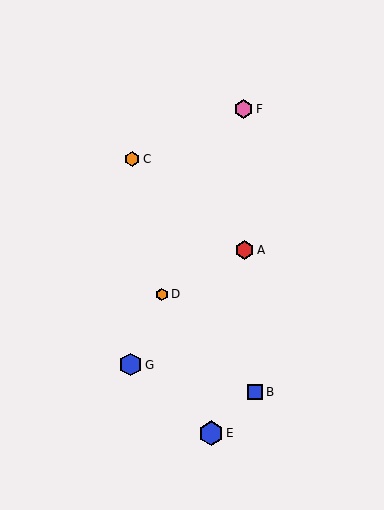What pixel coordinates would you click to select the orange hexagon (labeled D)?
Click at (162, 294) to select the orange hexagon D.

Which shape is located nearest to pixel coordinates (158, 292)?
The orange hexagon (labeled D) at (162, 294) is nearest to that location.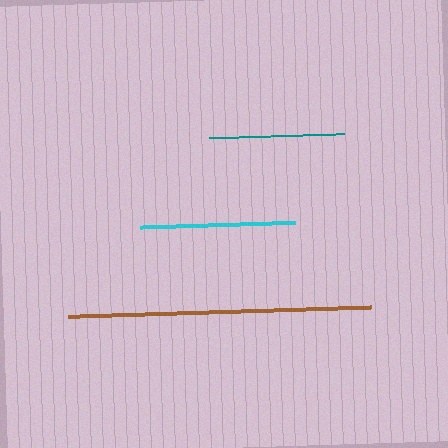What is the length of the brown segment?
The brown segment is approximately 303 pixels long.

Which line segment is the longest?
The brown line is the longest at approximately 303 pixels.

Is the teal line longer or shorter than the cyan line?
The cyan line is longer than the teal line.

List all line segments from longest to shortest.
From longest to shortest: brown, cyan, teal.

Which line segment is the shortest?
The teal line is the shortest at approximately 135 pixels.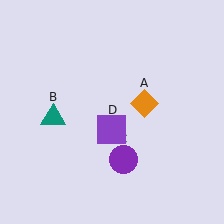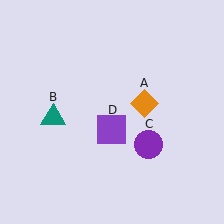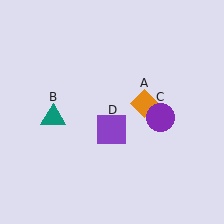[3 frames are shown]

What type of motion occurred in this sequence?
The purple circle (object C) rotated counterclockwise around the center of the scene.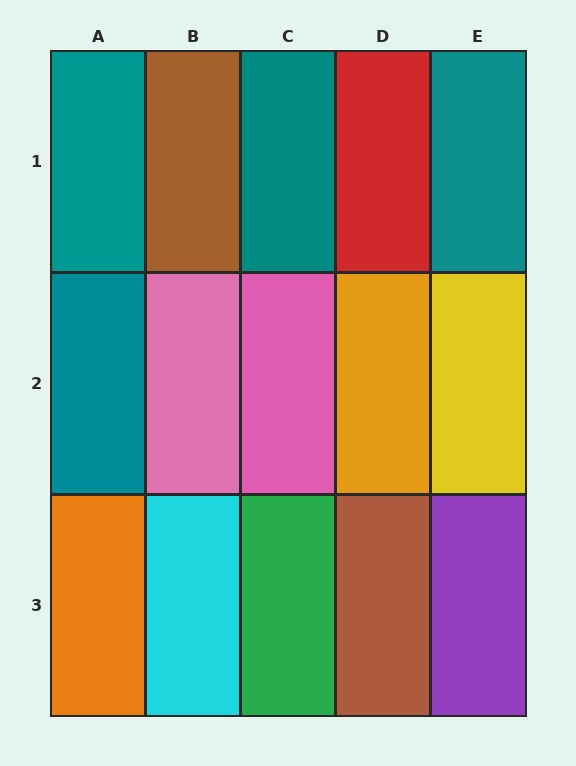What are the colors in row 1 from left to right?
Teal, brown, teal, red, teal.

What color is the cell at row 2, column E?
Yellow.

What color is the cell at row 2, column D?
Orange.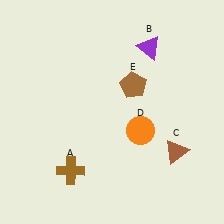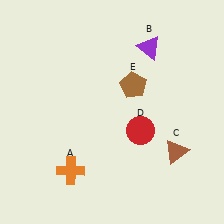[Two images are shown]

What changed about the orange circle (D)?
In Image 1, D is orange. In Image 2, it changed to red.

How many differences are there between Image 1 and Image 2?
There are 2 differences between the two images.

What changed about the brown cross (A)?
In Image 1, A is brown. In Image 2, it changed to orange.